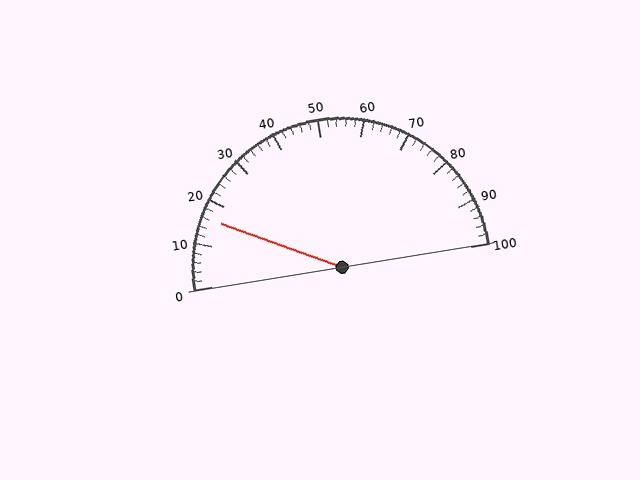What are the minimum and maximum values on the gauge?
The gauge ranges from 0 to 100.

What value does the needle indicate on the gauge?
The needle indicates approximately 16.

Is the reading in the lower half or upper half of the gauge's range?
The reading is in the lower half of the range (0 to 100).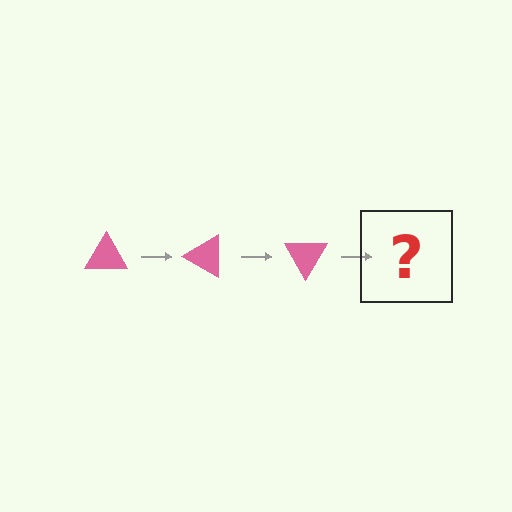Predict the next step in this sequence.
The next step is a pink triangle rotated 90 degrees.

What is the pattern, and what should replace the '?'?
The pattern is that the triangle rotates 30 degrees each step. The '?' should be a pink triangle rotated 90 degrees.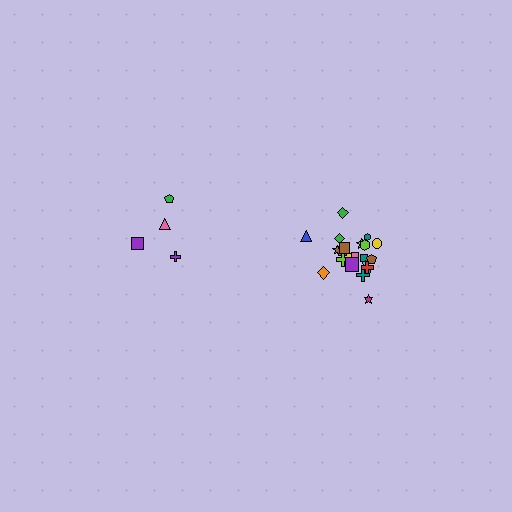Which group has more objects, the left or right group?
The right group.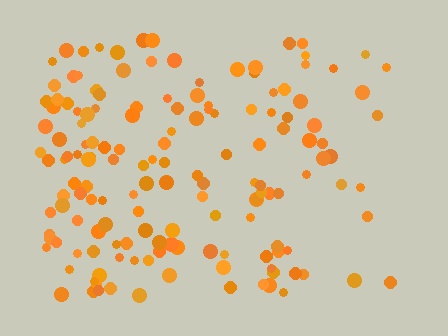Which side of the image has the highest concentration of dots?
The left.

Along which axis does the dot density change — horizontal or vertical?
Horizontal.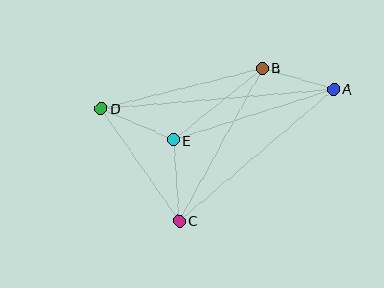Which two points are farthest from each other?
Points A and D are farthest from each other.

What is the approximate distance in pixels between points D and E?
The distance between D and E is approximately 79 pixels.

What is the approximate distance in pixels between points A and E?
The distance between A and E is approximately 168 pixels.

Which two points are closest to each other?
Points A and B are closest to each other.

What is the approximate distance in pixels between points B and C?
The distance between B and C is approximately 174 pixels.